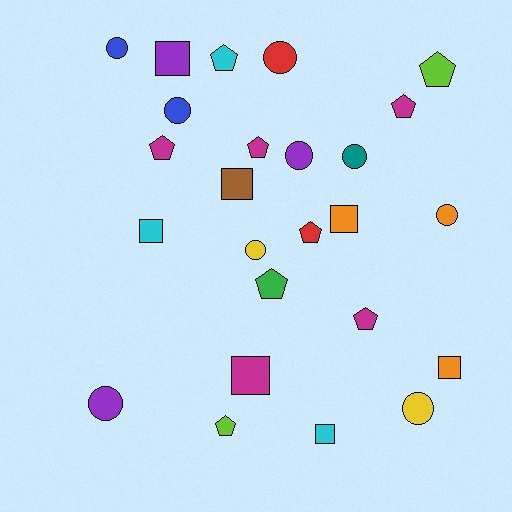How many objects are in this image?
There are 25 objects.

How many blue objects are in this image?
There are 2 blue objects.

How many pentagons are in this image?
There are 9 pentagons.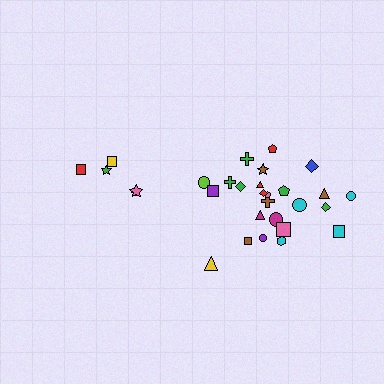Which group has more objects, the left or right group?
The right group.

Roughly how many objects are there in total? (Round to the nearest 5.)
Roughly 30 objects in total.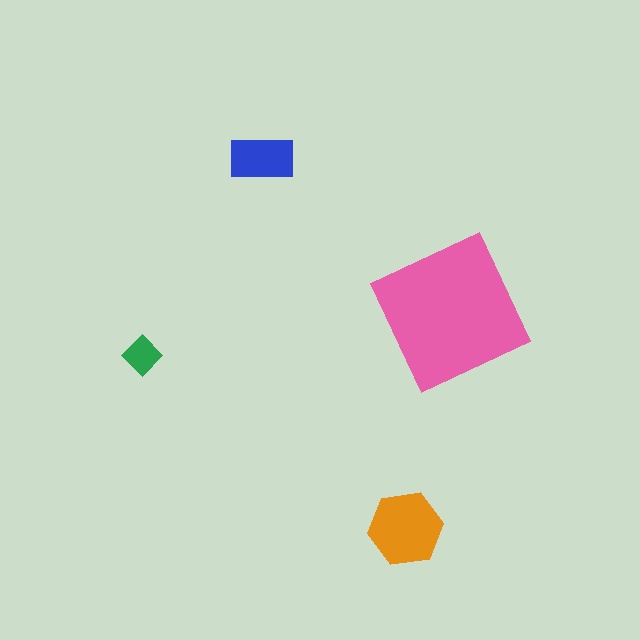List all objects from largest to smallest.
The pink square, the orange hexagon, the blue rectangle, the green diamond.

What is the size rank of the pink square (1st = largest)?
1st.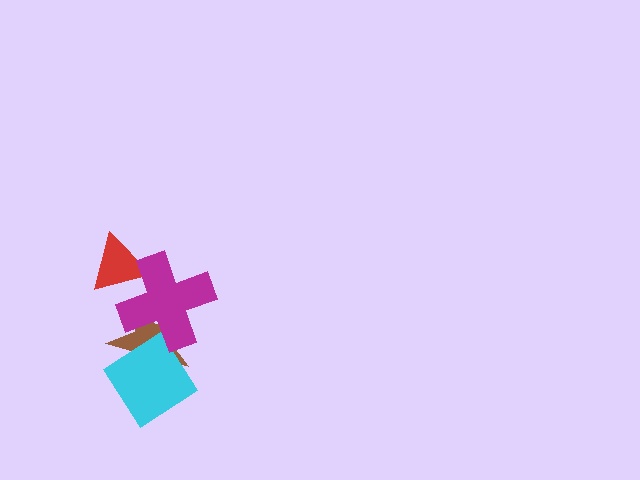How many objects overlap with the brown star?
2 objects overlap with the brown star.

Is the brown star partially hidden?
Yes, it is partially covered by another shape.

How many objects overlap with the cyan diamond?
2 objects overlap with the cyan diamond.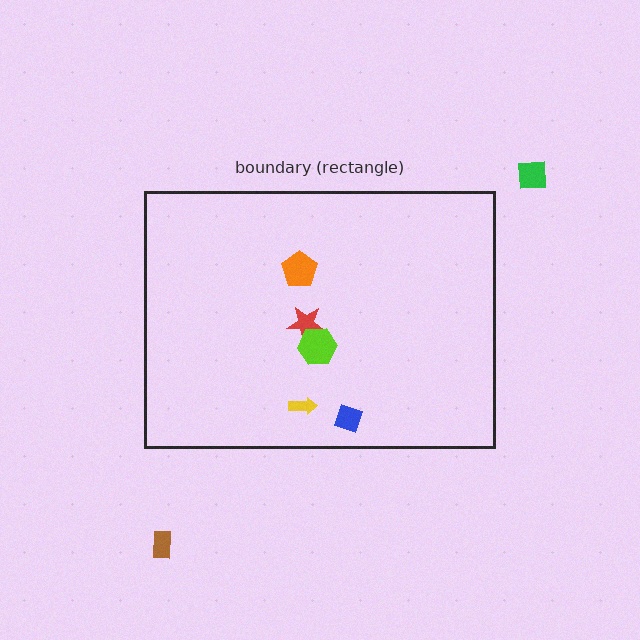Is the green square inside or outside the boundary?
Outside.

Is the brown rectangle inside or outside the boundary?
Outside.